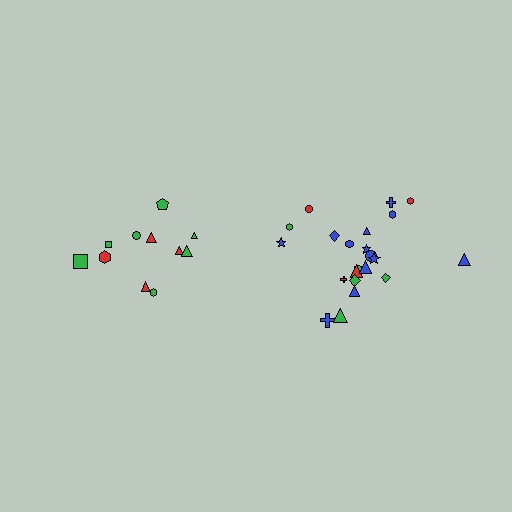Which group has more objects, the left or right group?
The right group.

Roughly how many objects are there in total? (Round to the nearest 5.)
Roughly 35 objects in total.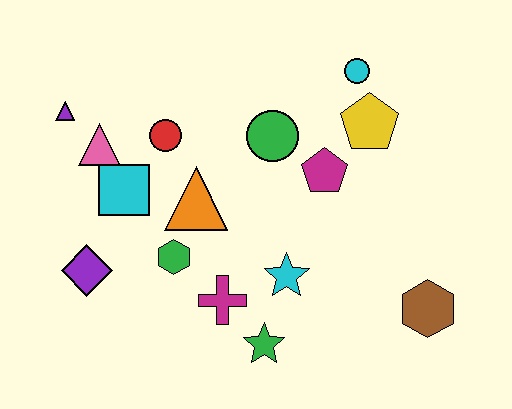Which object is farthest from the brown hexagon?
The purple triangle is farthest from the brown hexagon.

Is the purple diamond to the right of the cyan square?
No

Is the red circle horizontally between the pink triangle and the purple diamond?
No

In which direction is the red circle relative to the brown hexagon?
The red circle is to the left of the brown hexagon.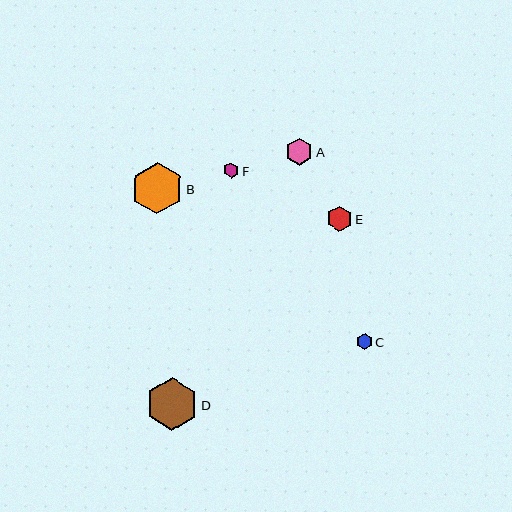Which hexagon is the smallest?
Hexagon F is the smallest with a size of approximately 15 pixels.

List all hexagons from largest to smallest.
From largest to smallest: D, B, A, E, C, F.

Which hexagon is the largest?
Hexagon D is the largest with a size of approximately 52 pixels.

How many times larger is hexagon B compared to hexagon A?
Hexagon B is approximately 1.9 times the size of hexagon A.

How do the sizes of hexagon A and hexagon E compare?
Hexagon A and hexagon E are approximately the same size.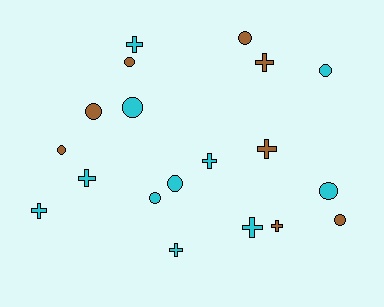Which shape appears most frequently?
Circle, with 10 objects.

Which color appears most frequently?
Cyan, with 11 objects.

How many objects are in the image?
There are 19 objects.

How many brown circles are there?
There are 5 brown circles.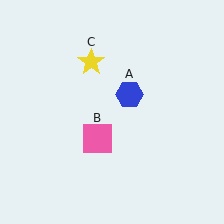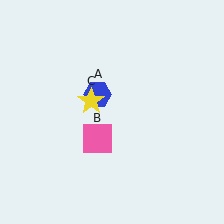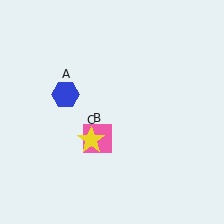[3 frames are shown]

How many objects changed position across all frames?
2 objects changed position: blue hexagon (object A), yellow star (object C).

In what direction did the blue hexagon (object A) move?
The blue hexagon (object A) moved left.